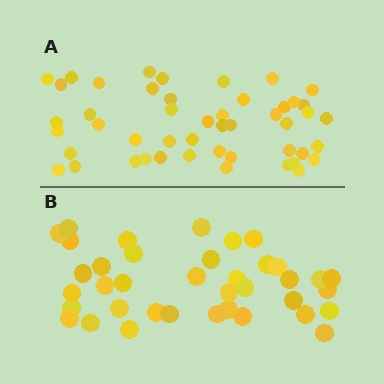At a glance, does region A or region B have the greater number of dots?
Region A (the top region) has more dots.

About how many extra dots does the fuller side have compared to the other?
Region A has roughly 10 or so more dots than region B.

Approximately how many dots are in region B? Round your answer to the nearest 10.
About 40 dots. (The exact count is 38, which rounds to 40.)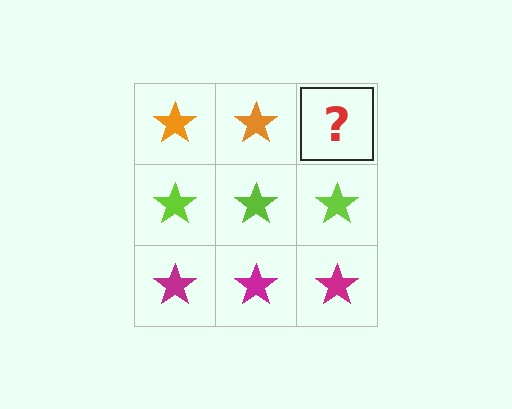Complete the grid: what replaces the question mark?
The question mark should be replaced with an orange star.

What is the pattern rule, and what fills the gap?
The rule is that each row has a consistent color. The gap should be filled with an orange star.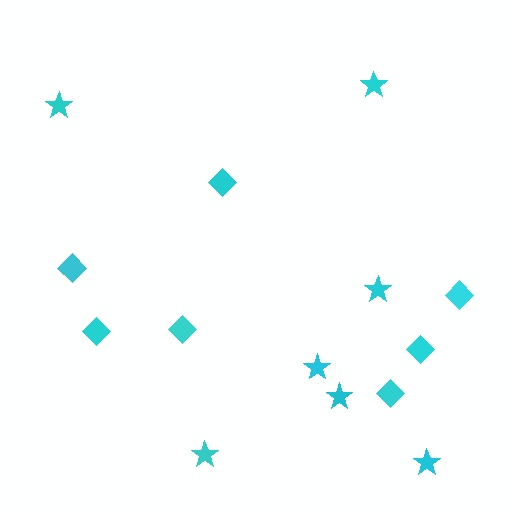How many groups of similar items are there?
There are 2 groups: one group of diamonds (7) and one group of stars (7).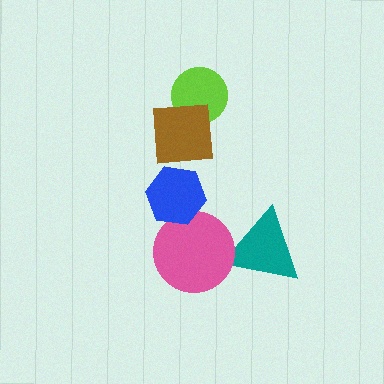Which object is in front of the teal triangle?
The pink circle is in front of the teal triangle.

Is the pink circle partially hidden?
Yes, it is partially covered by another shape.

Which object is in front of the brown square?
The blue hexagon is in front of the brown square.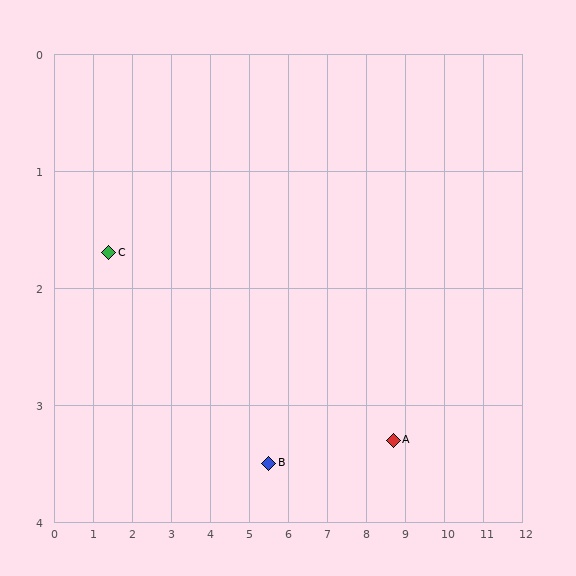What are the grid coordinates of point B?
Point B is at approximately (5.5, 3.5).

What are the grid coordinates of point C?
Point C is at approximately (1.4, 1.7).